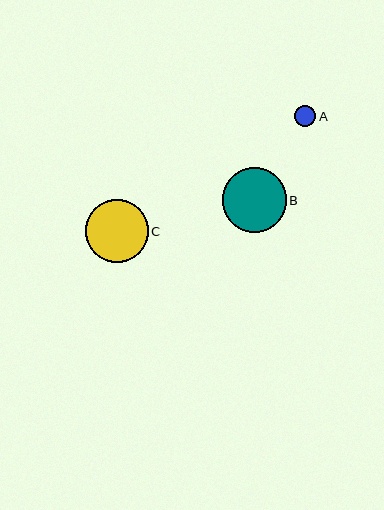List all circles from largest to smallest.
From largest to smallest: B, C, A.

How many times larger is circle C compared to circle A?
Circle C is approximately 3.0 times the size of circle A.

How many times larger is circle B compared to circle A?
Circle B is approximately 3.1 times the size of circle A.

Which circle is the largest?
Circle B is the largest with a size of approximately 64 pixels.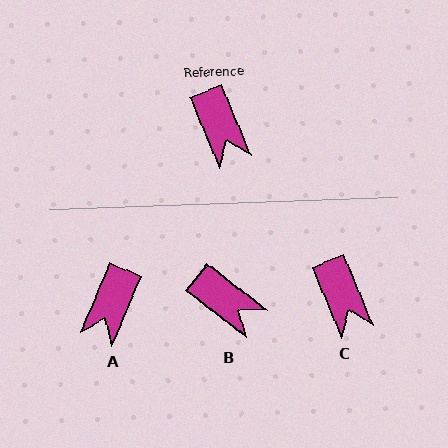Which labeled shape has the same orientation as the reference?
C.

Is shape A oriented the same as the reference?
No, it is off by about 45 degrees.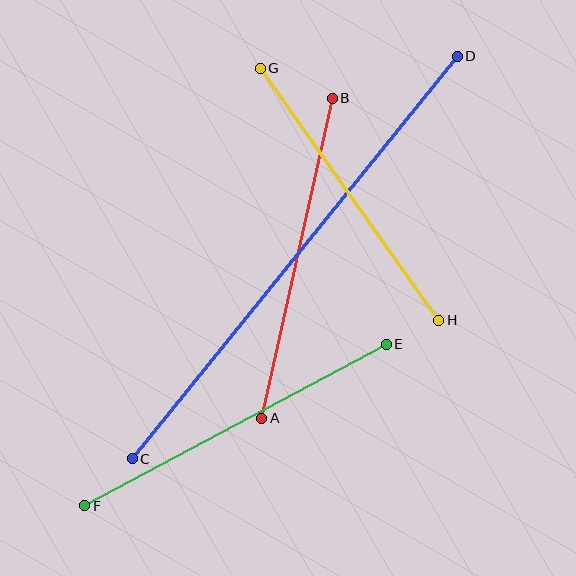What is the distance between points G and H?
The distance is approximately 309 pixels.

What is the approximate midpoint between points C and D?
The midpoint is at approximately (295, 258) pixels.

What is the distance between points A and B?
The distance is approximately 327 pixels.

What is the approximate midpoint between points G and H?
The midpoint is at approximately (349, 194) pixels.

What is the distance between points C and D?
The distance is approximately 517 pixels.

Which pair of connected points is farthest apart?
Points C and D are farthest apart.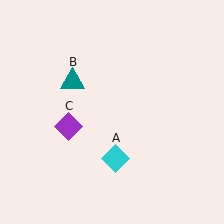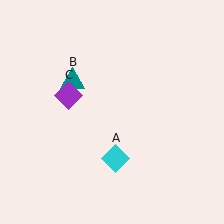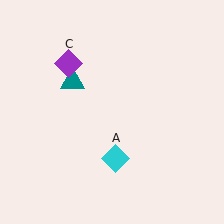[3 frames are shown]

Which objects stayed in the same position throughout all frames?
Cyan diamond (object A) and teal triangle (object B) remained stationary.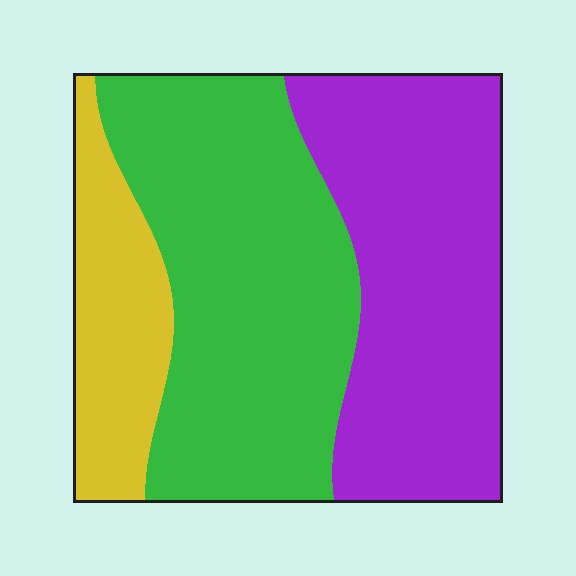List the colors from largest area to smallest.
From largest to smallest: green, purple, yellow.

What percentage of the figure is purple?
Purple takes up about two fifths (2/5) of the figure.